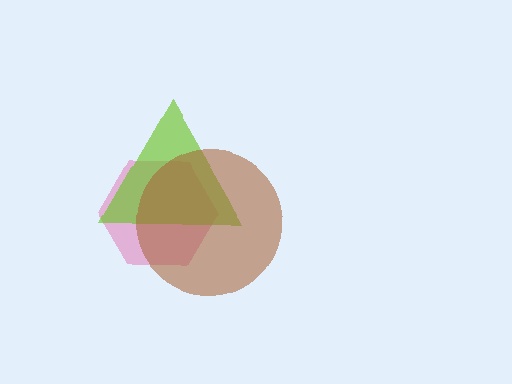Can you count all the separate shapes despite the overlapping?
Yes, there are 3 separate shapes.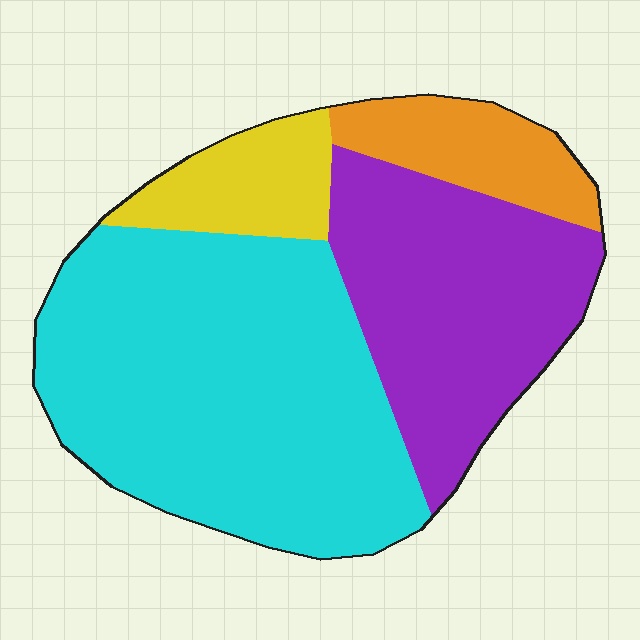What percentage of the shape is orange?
Orange covers around 10% of the shape.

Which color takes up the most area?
Cyan, at roughly 50%.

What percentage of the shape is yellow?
Yellow covers roughly 10% of the shape.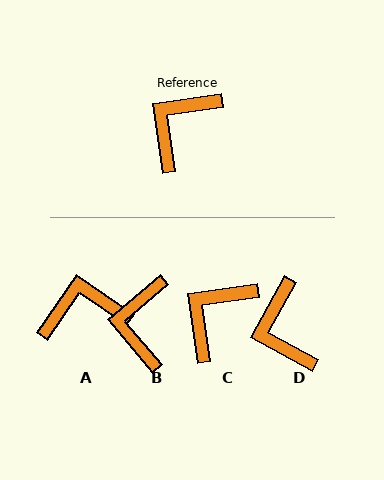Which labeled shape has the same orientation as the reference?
C.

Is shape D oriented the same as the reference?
No, it is off by about 53 degrees.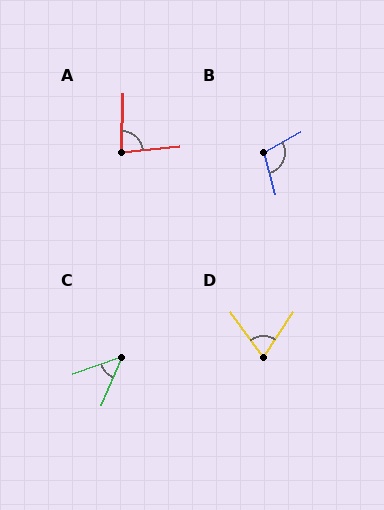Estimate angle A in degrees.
Approximately 83 degrees.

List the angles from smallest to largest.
C (47°), D (69°), A (83°), B (103°).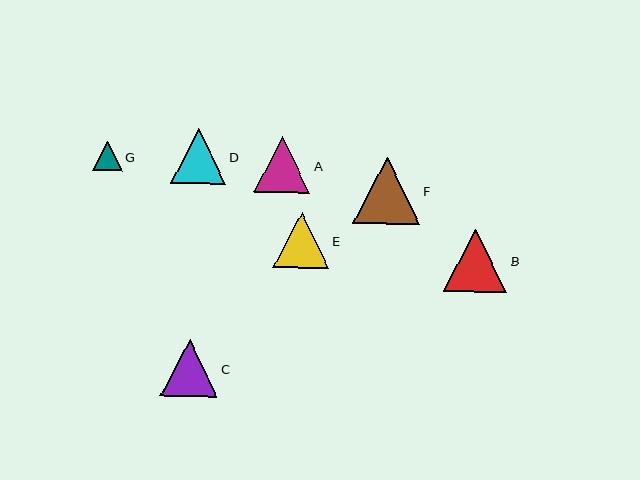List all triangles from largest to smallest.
From largest to smallest: F, B, C, A, E, D, G.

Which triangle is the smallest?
Triangle G is the smallest with a size of approximately 30 pixels.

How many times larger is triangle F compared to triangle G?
Triangle F is approximately 2.2 times the size of triangle G.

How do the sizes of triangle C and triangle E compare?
Triangle C and triangle E are approximately the same size.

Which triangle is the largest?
Triangle F is the largest with a size of approximately 67 pixels.